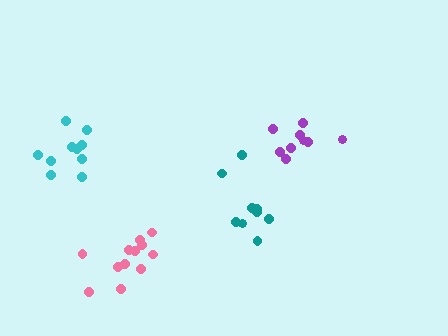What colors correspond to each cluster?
The clusters are colored: cyan, teal, pink, purple.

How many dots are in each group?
Group 1: 10 dots, Group 2: 9 dots, Group 3: 12 dots, Group 4: 9 dots (40 total).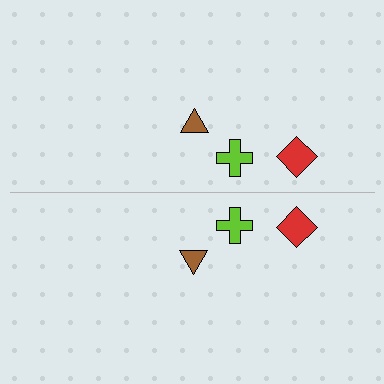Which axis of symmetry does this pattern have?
The pattern has a horizontal axis of symmetry running through the center of the image.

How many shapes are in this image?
There are 6 shapes in this image.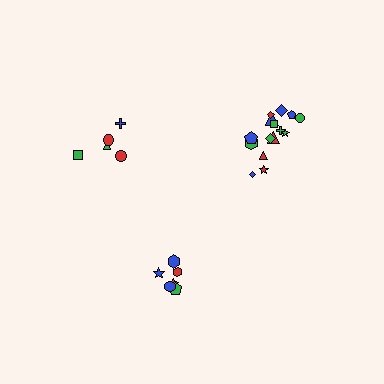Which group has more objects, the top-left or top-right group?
The top-right group.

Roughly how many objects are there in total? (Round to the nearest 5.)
Roughly 25 objects in total.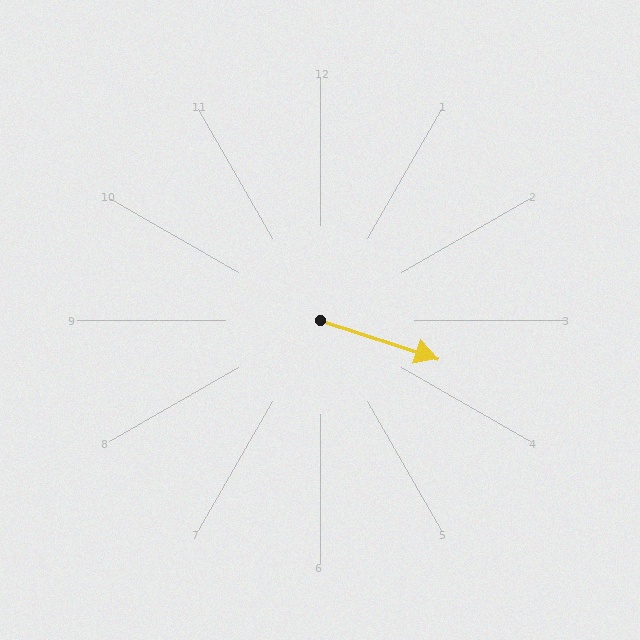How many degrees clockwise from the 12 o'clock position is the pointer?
Approximately 108 degrees.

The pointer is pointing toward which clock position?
Roughly 4 o'clock.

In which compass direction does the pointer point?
East.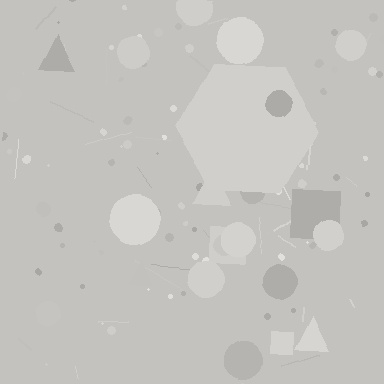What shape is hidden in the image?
A hexagon is hidden in the image.